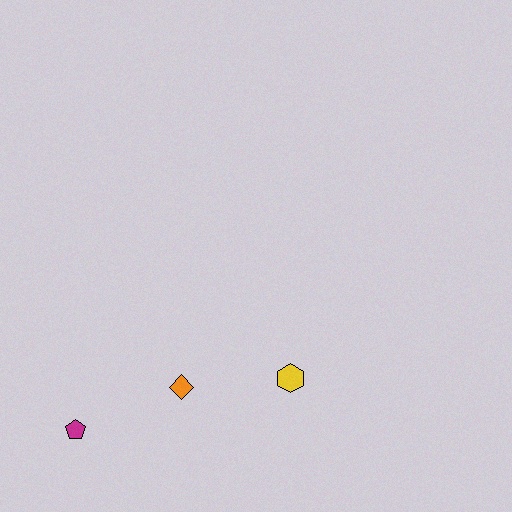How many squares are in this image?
There are no squares.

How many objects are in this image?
There are 3 objects.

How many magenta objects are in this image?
There is 1 magenta object.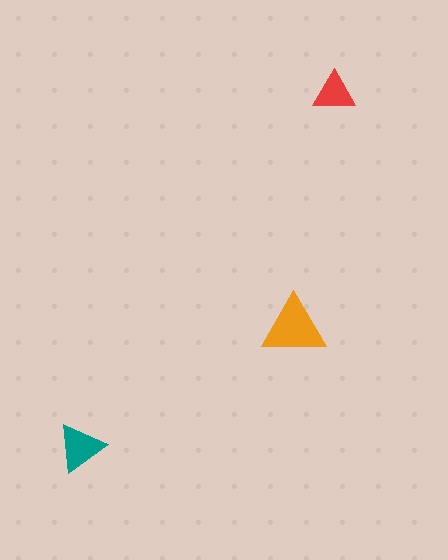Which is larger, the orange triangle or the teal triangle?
The orange one.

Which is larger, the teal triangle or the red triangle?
The teal one.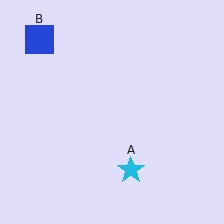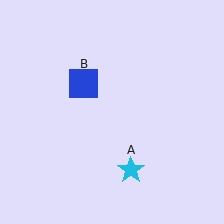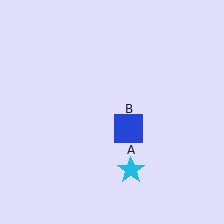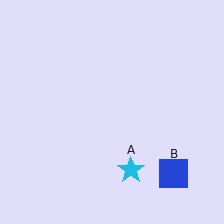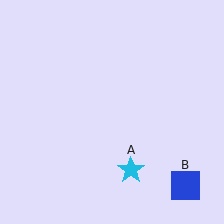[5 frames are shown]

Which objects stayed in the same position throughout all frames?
Cyan star (object A) remained stationary.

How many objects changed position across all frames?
1 object changed position: blue square (object B).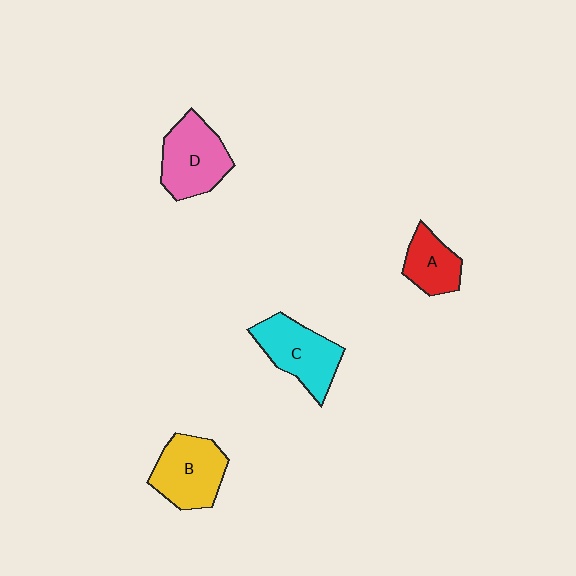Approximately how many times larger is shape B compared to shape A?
Approximately 1.5 times.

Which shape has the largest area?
Shape D (pink).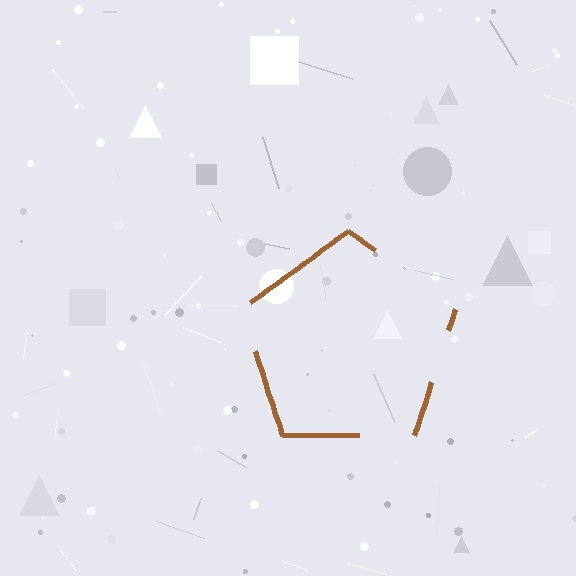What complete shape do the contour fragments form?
The contour fragments form a pentagon.